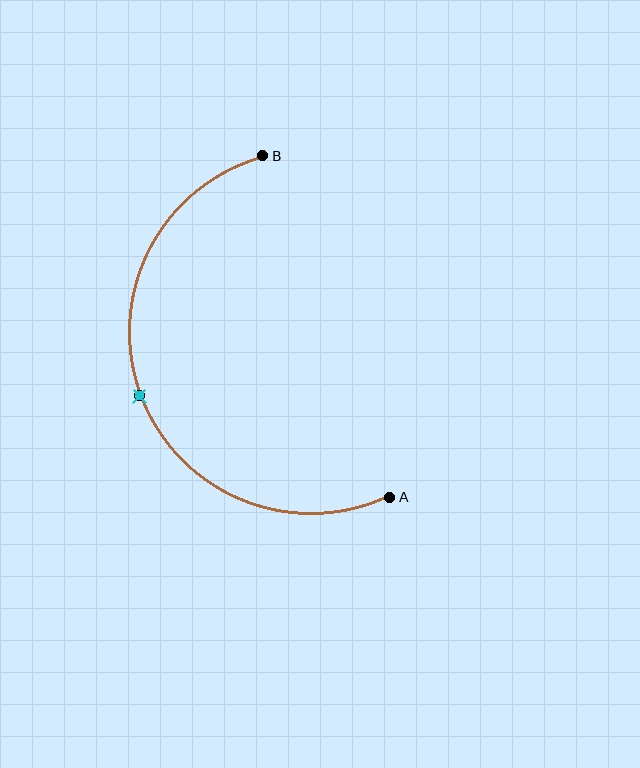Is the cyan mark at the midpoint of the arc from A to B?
Yes. The cyan mark lies on the arc at equal arc-length from both A and B — it is the arc midpoint.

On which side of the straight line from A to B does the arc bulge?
The arc bulges to the left of the straight line connecting A and B.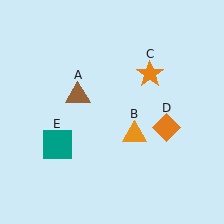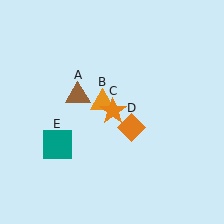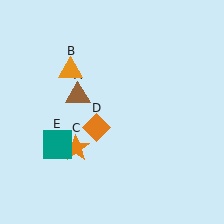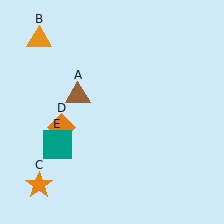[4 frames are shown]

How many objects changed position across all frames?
3 objects changed position: orange triangle (object B), orange star (object C), orange diamond (object D).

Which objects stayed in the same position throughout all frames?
Brown triangle (object A) and teal square (object E) remained stationary.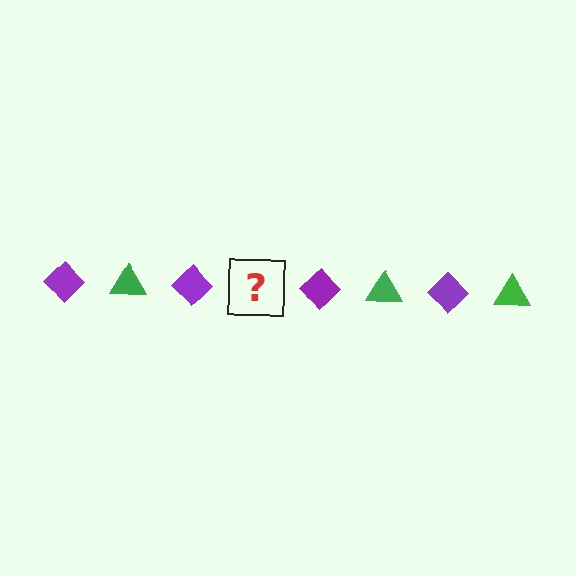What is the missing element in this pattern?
The missing element is a green triangle.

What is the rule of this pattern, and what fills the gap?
The rule is that the pattern alternates between purple diamond and green triangle. The gap should be filled with a green triangle.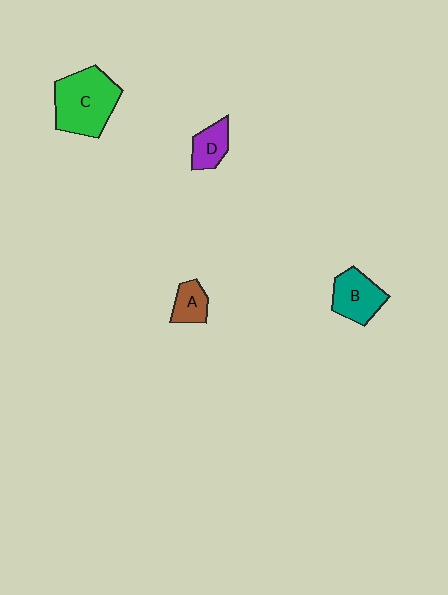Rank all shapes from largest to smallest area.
From largest to smallest: C (green), B (teal), D (purple), A (brown).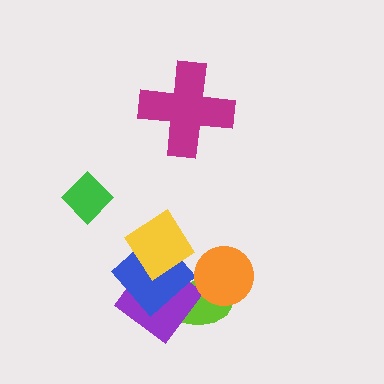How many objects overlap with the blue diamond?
3 objects overlap with the blue diamond.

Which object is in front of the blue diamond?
The yellow diamond is in front of the blue diamond.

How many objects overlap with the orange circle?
1 object overlaps with the orange circle.